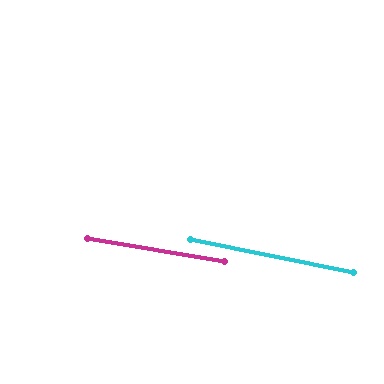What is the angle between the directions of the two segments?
Approximately 2 degrees.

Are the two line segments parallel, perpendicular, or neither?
Parallel — their directions differ by only 2.0°.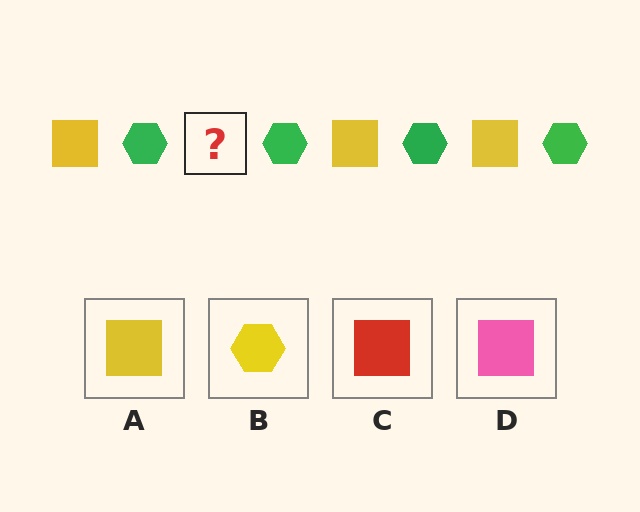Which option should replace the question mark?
Option A.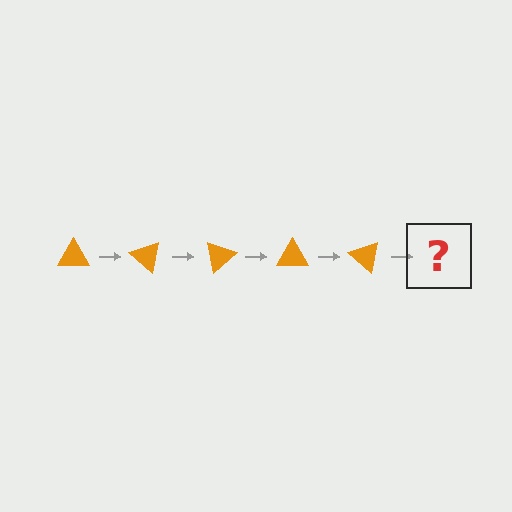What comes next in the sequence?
The next element should be an orange triangle rotated 200 degrees.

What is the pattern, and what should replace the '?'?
The pattern is that the triangle rotates 40 degrees each step. The '?' should be an orange triangle rotated 200 degrees.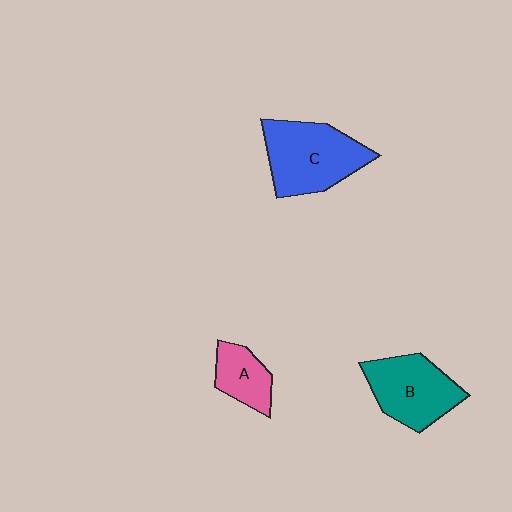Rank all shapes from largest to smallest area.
From largest to smallest: C (blue), B (teal), A (pink).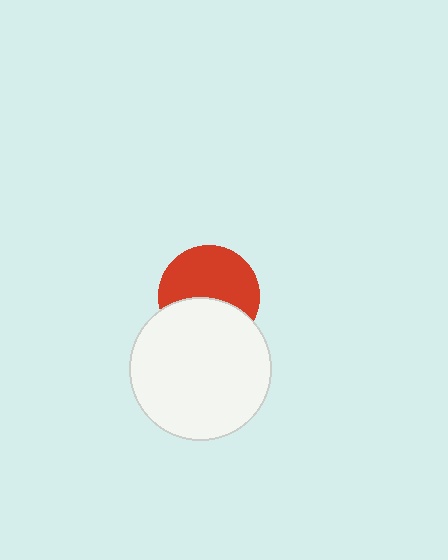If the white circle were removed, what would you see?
You would see the complete red circle.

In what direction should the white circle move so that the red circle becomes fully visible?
The white circle should move down. That is the shortest direction to clear the overlap and leave the red circle fully visible.